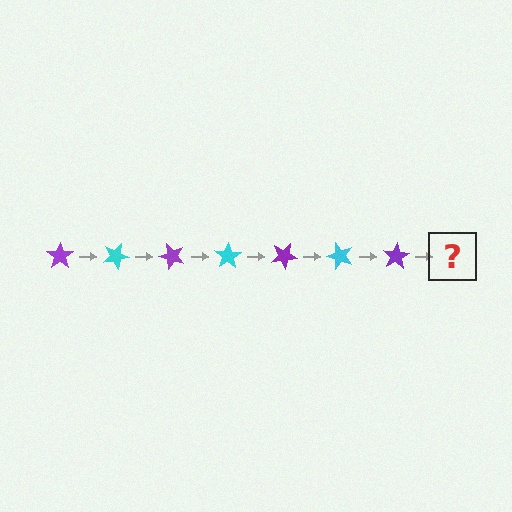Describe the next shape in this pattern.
It should be a cyan star, rotated 175 degrees from the start.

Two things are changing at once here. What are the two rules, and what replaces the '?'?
The two rules are that it rotates 25 degrees each step and the color cycles through purple and cyan. The '?' should be a cyan star, rotated 175 degrees from the start.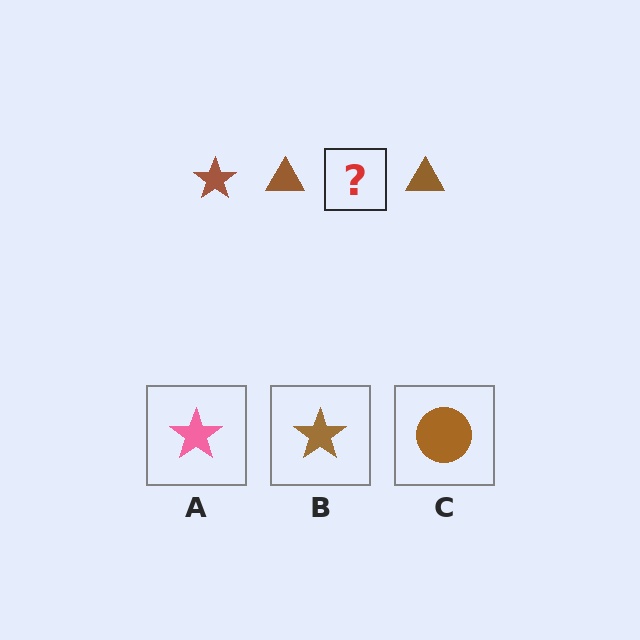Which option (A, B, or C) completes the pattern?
B.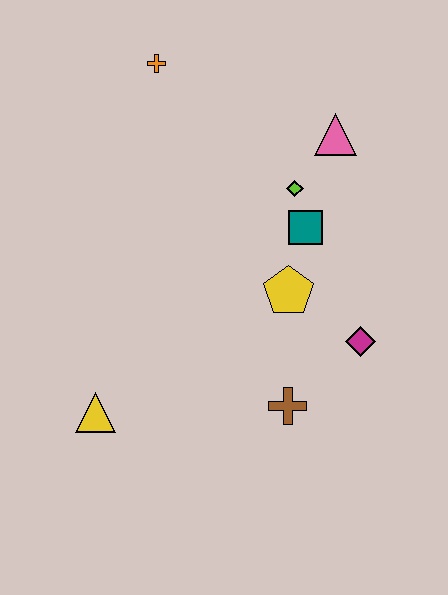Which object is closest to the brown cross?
The magenta diamond is closest to the brown cross.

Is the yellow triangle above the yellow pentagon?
No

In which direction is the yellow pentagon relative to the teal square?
The yellow pentagon is below the teal square.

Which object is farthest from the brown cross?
The orange cross is farthest from the brown cross.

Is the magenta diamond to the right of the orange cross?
Yes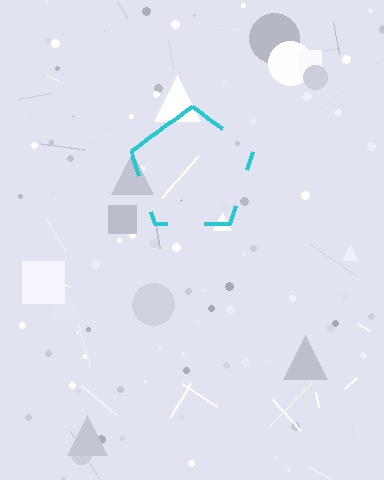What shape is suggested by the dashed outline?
The dashed outline suggests a pentagon.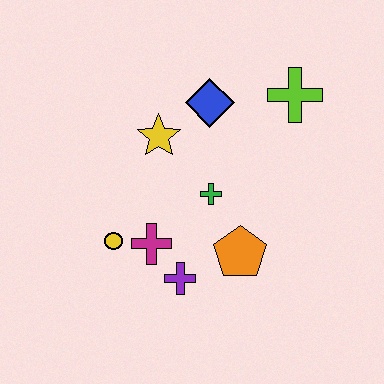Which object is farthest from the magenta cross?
The lime cross is farthest from the magenta cross.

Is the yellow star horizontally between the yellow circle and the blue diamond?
Yes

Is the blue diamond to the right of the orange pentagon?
No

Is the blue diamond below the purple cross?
No